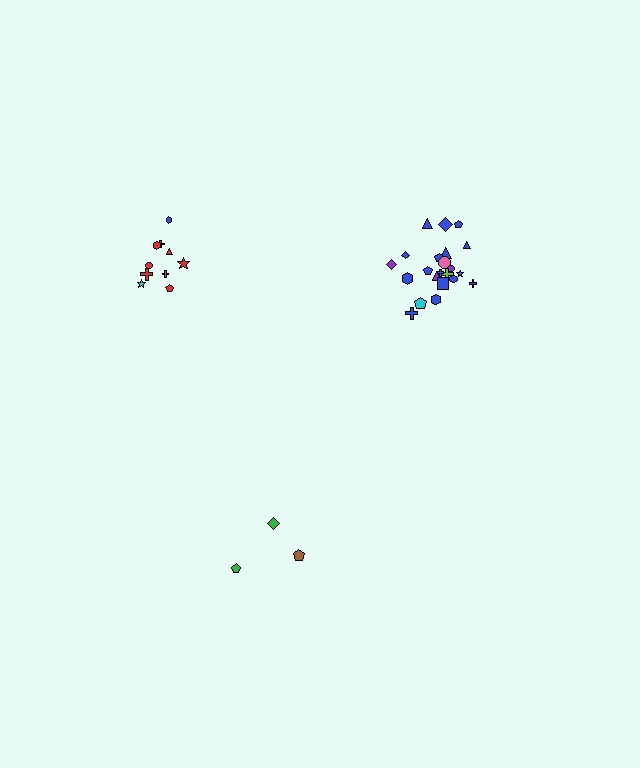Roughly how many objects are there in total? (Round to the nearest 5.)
Roughly 35 objects in total.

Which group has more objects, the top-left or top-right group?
The top-right group.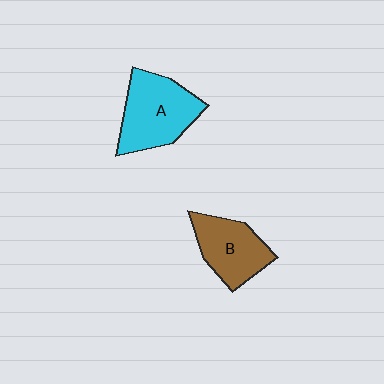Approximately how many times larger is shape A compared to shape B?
Approximately 1.3 times.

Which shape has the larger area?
Shape A (cyan).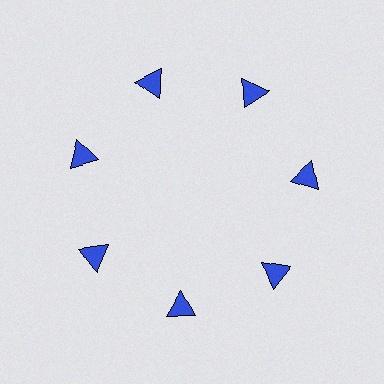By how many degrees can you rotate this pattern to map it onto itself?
The pattern maps onto itself every 51 degrees of rotation.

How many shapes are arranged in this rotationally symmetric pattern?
There are 7 shapes, arranged in 7 groups of 1.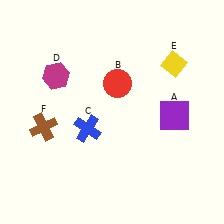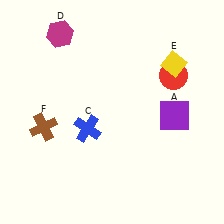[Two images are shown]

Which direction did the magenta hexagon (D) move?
The magenta hexagon (D) moved up.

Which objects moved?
The objects that moved are: the red circle (B), the magenta hexagon (D).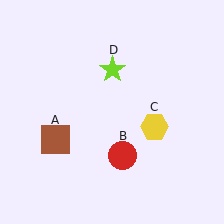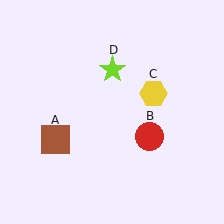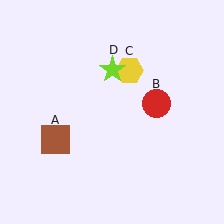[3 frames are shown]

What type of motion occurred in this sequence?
The red circle (object B), yellow hexagon (object C) rotated counterclockwise around the center of the scene.